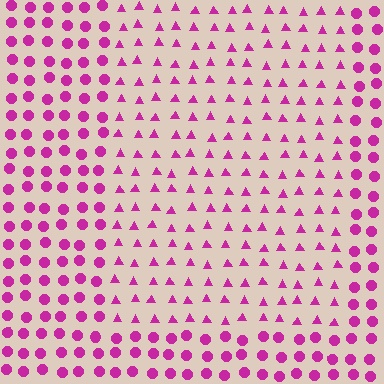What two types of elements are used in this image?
The image uses triangles inside the rectangle region and circles outside it.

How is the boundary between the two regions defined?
The boundary is defined by a change in element shape: triangles inside vs. circles outside. All elements share the same color and spacing.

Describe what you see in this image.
The image is filled with small magenta elements arranged in a uniform grid. A rectangle-shaped region contains triangles, while the surrounding area contains circles. The boundary is defined purely by the change in element shape.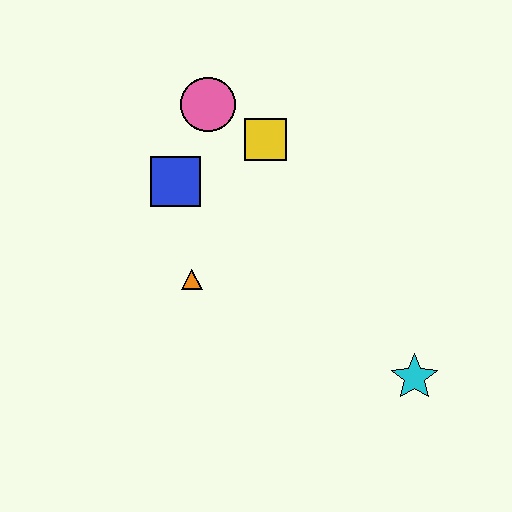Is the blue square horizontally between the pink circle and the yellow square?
No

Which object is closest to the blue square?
The pink circle is closest to the blue square.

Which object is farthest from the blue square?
The cyan star is farthest from the blue square.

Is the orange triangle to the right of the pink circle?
No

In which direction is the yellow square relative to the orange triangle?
The yellow square is above the orange triangle.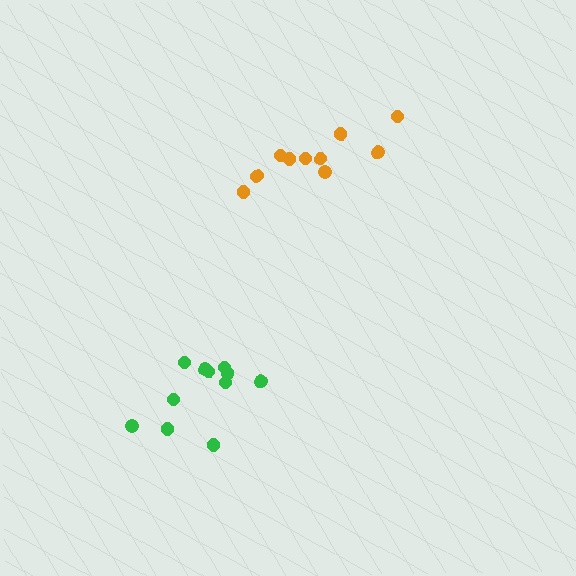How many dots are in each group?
Group 1: 11 dots, Group 2: 10 dots (21 total).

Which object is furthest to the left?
The green cluster is leftmost.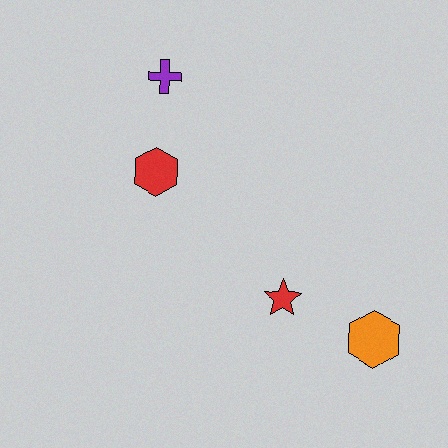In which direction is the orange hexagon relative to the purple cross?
The orange hexagon is below the purple cross.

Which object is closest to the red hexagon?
The purple cross is closest to the red hexagon.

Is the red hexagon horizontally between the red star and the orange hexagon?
No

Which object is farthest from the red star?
The purple cross is farthest from the red star.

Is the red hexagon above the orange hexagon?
Yes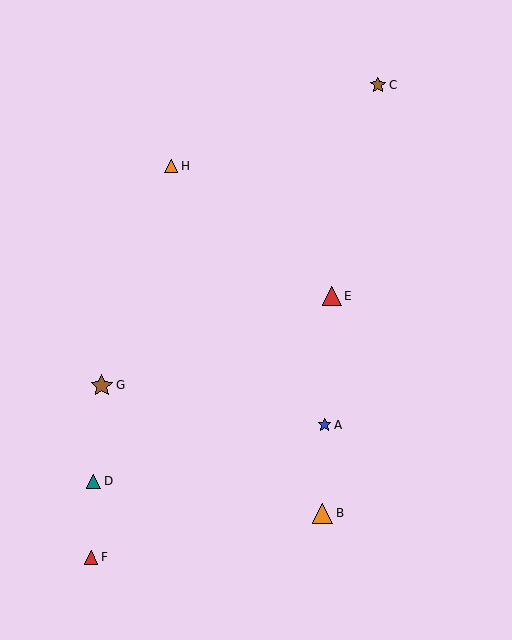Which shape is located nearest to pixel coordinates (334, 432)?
The blue star (labeled A) at (324, 425) is nearest to that location.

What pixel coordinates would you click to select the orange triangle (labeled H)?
Click at (171, 166) to select the orange triangle H.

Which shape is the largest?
The brown star (labeled G) is the largest.